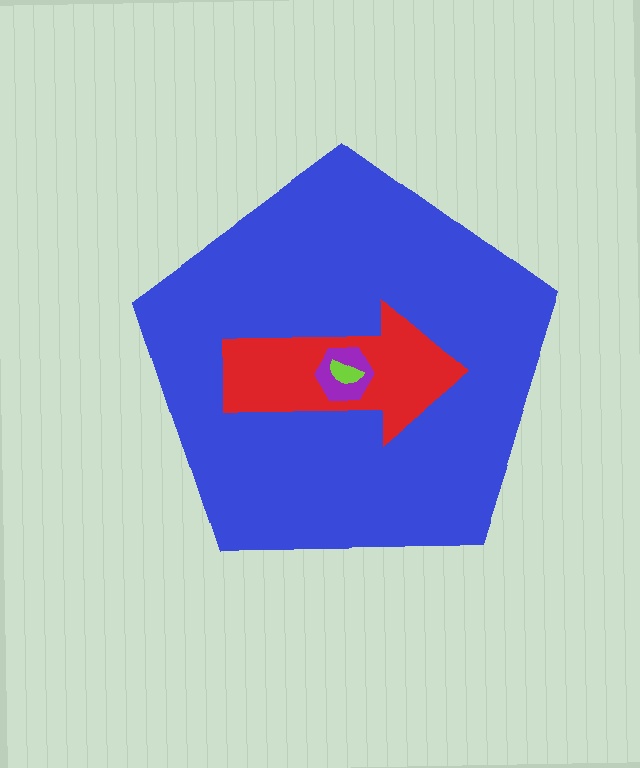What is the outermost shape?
The blue pentagon.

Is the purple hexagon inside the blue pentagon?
Yes.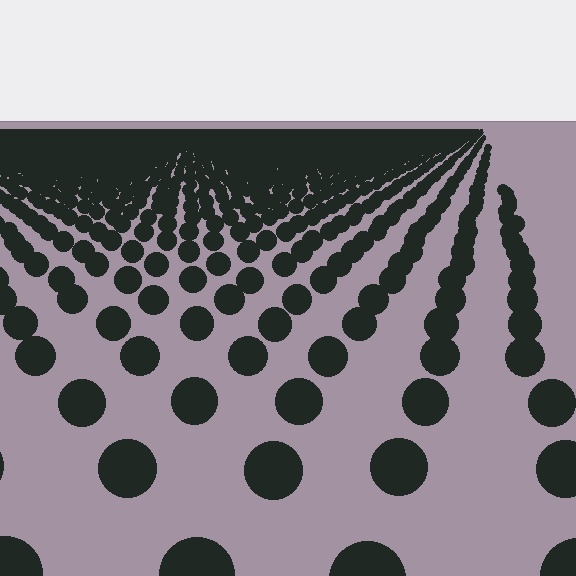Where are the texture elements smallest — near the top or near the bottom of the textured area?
Near the top.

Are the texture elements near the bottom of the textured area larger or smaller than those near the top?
Larger. Near the bottom, elements are closer to the viewer and appear at a bigger on-screen size.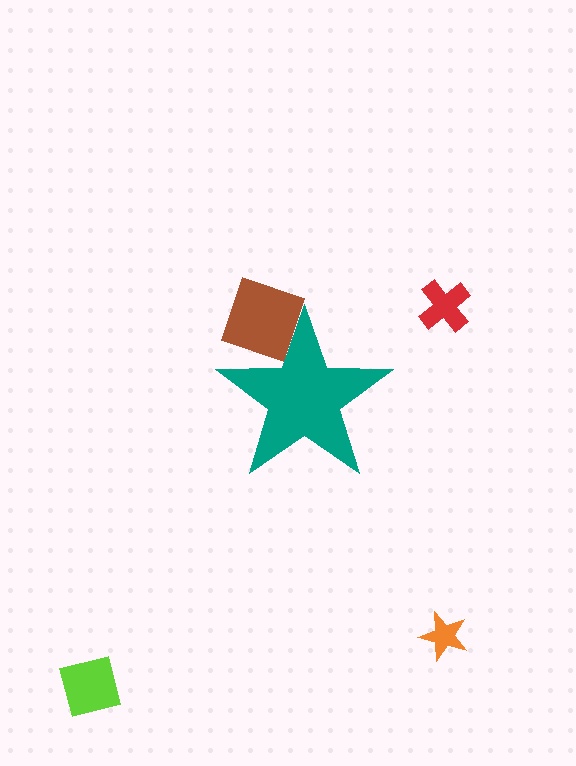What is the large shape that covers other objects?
A teal star.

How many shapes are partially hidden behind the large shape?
1 shape is partially hidden.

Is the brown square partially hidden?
Yes, the brown square is partially hidden behind the teal star.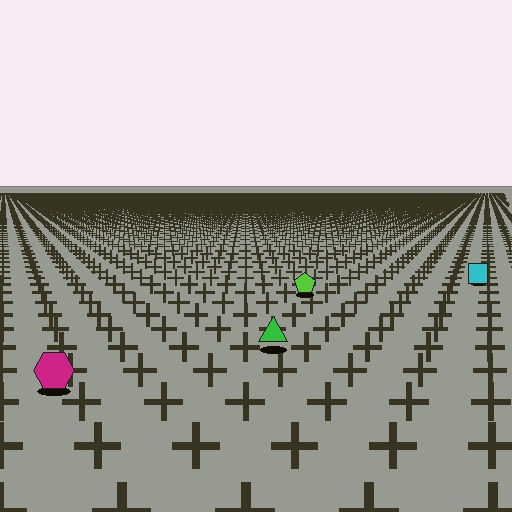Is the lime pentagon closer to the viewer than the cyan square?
Yes. The lime pentagon is closer — you can tell from the texture gradient: the ground texture is coarser near it.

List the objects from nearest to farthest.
From nearest to farthest: the magenta hexagon, the green triangle, the lime pentagon, the cyan square.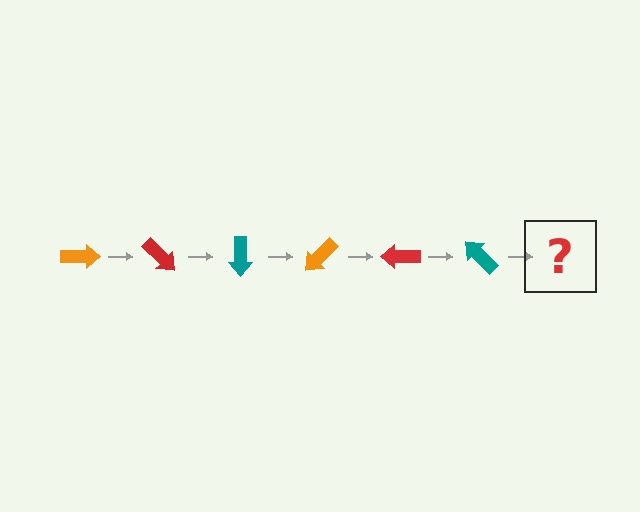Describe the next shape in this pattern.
It should be an orange arrow, rotated 270 degrees from the start.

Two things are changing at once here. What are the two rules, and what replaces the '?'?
The two rules are that it rotates 45 degrees each step and the color cycles through orange, red, and teal. The '?' should be an orange arrow, rotated 270 degrees from the start.